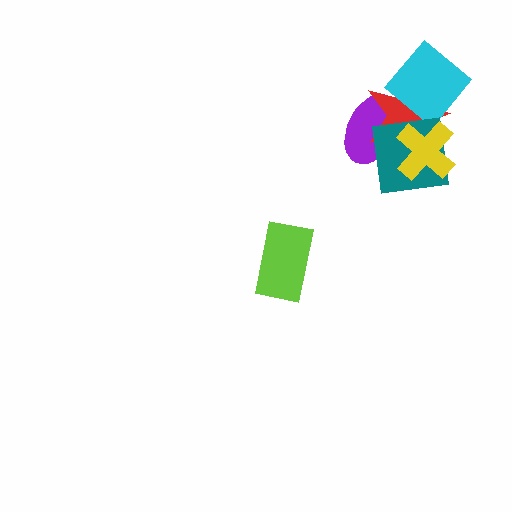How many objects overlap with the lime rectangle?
0 objects overlap with the lime rectangle.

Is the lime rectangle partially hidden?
No, no other shape covers it.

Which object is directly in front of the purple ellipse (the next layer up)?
The red star is directly in front of the purple ellipse.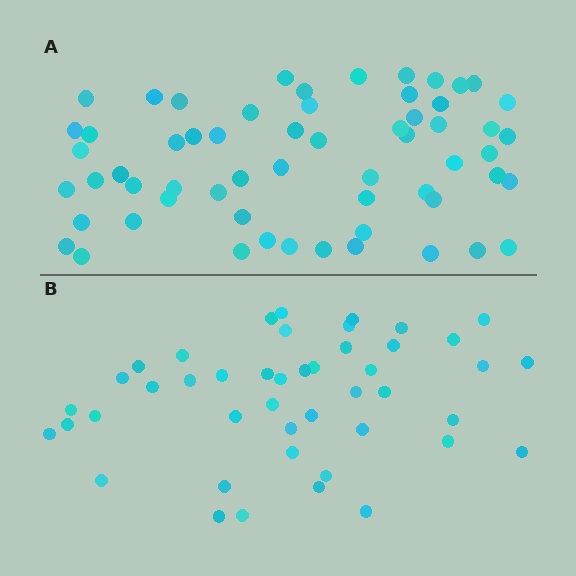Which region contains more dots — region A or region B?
Region A (the top region) has more dots.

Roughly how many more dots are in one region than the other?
Region A has approximately 15 more dots than region B.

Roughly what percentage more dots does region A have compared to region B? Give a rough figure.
About 35% more.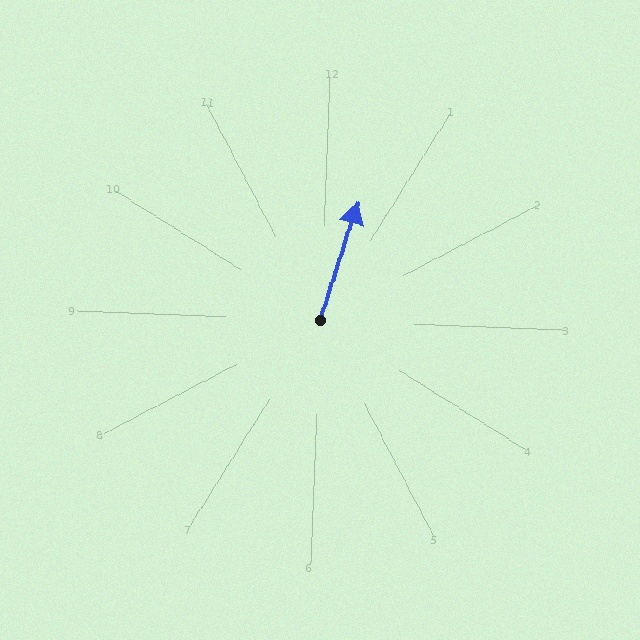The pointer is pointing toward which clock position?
Roughly 1 o'clock.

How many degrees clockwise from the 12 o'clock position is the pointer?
Approximately 16 degrees.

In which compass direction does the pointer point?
North.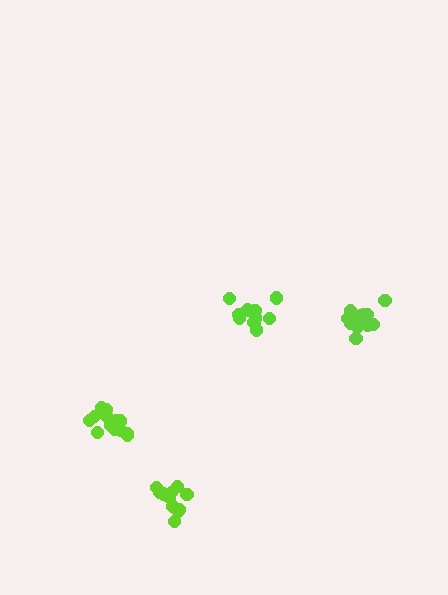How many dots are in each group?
Group 1: 10 dots, Group 2: 14 dots, Group 3: 12 dots, Group 4: 12 dots (48 total).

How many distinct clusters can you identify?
There are 4 distinct clusters.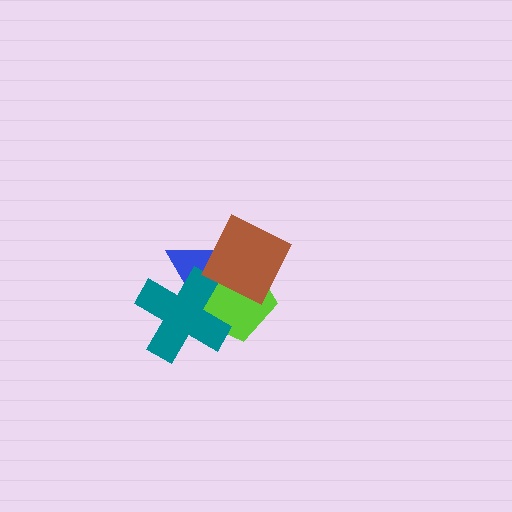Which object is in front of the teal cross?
The brown diamond is in front of the teal cross.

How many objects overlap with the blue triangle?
3 objects overlap with the blue triangle.